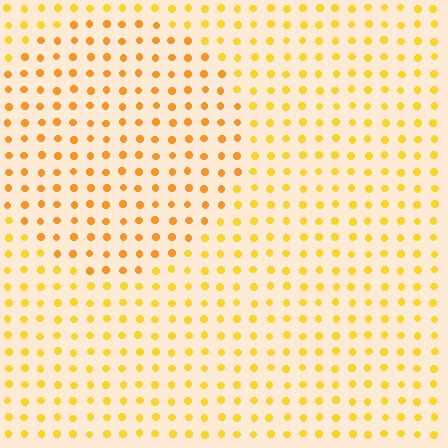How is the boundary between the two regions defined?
The boundary is defined purely by a slight shift in hue (about 19 degrees). Spacing, size, and orientation are identical on both sides.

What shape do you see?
I see a circle.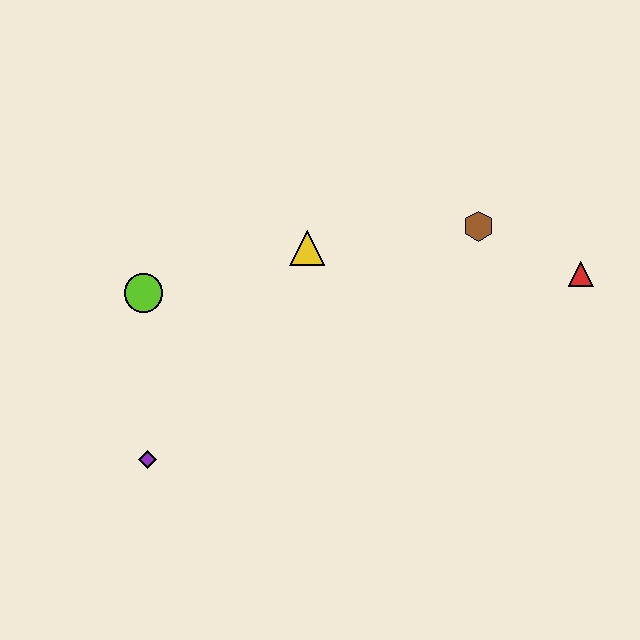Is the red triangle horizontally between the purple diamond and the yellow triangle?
No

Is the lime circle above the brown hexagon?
No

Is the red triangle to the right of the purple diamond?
Yes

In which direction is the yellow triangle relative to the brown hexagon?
The yellow triangle is to the left of the brown hexagon.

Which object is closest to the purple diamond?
The lime circle is closest to the purple diamond.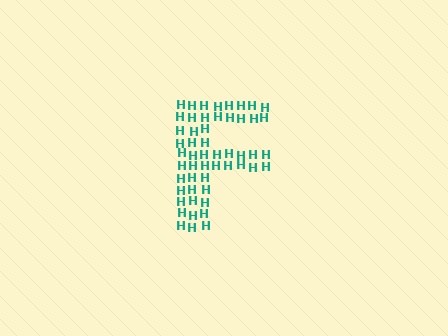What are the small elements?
The small elements are letter H's.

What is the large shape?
The large shape is the letter F.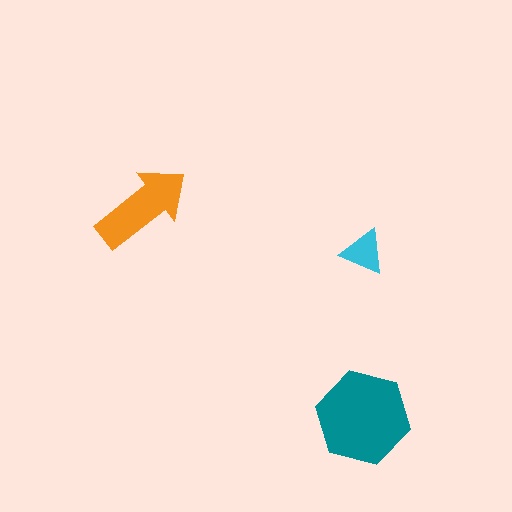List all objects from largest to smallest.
The teal hexagon, the orange arrow, the cyan triangle.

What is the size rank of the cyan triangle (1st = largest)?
3rd.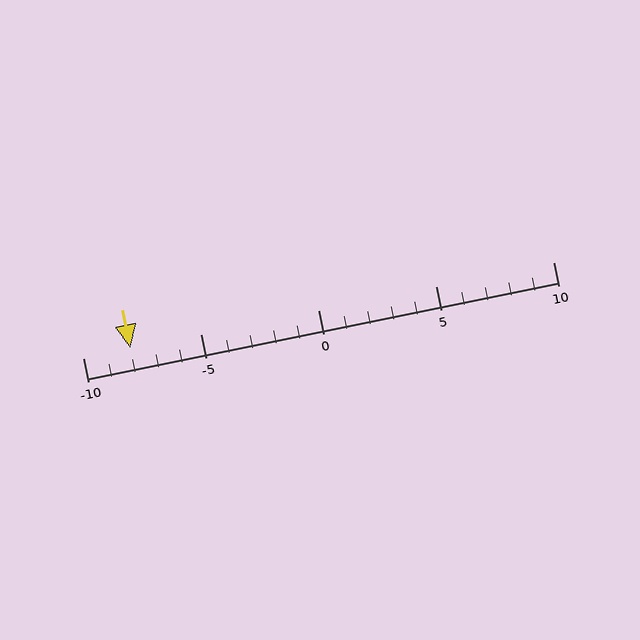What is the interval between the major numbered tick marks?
The major tick marks are spaced 5 units apart.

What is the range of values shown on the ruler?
The ruler shows values from -10 to 10.